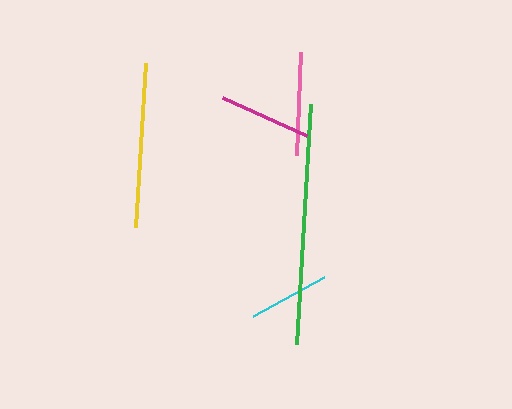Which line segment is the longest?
The green line is the longest at approximately 240 pixels.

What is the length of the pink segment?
The pink segment is approximately 103 pixels long.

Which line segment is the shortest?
The cyan line is the shortest at approximately 81 pixels.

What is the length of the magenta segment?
The magenta segment is approximately 93 pixels long.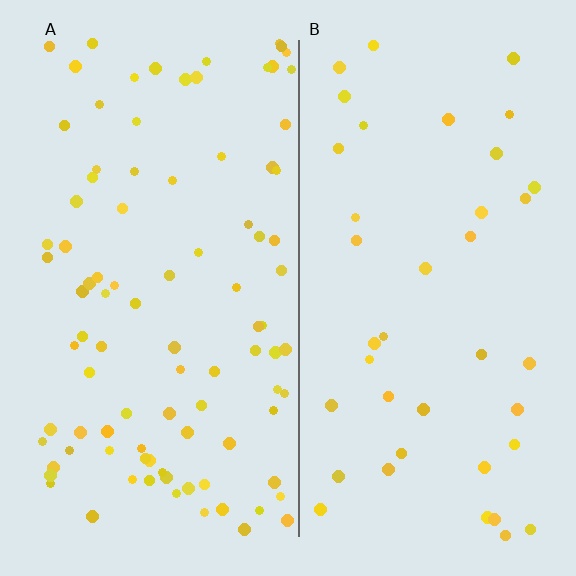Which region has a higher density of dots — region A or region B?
A (the left).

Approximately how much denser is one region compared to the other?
Approximately 2.4× — region A over region B.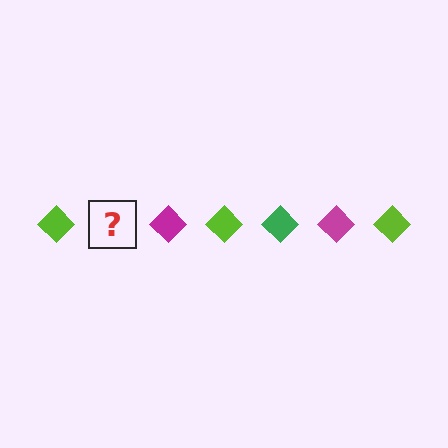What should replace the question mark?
The question mark should be replaced with a green diamond.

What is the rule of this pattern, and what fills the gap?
The rule is that the pattern cycles through lime, green, magenta diamonds. The gap should be filled with a green diamond.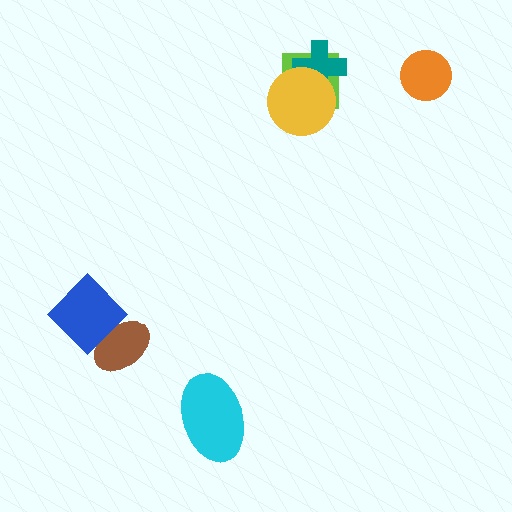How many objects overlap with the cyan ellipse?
0 objects overlap with the cyan ellipse.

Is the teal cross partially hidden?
Yes, it is partially covered by another shape.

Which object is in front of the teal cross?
The yellow circle is in front of the teal cross.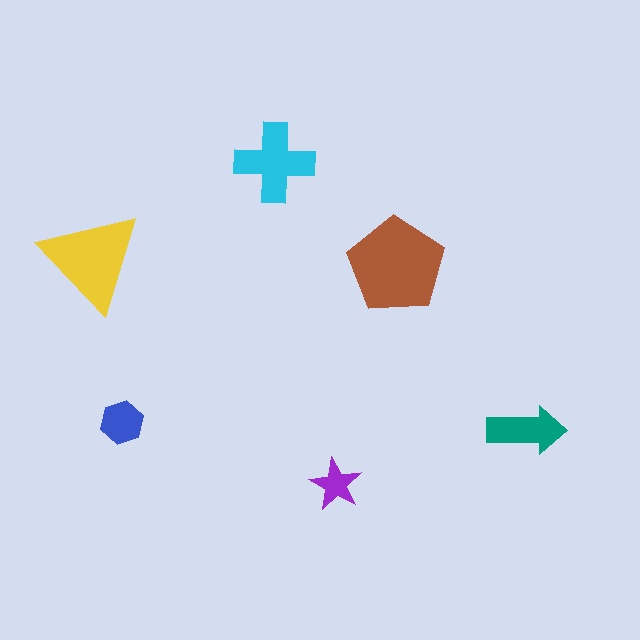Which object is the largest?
The brown pentagon.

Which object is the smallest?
The purple star.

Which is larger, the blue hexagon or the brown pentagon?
The brown pentagon.